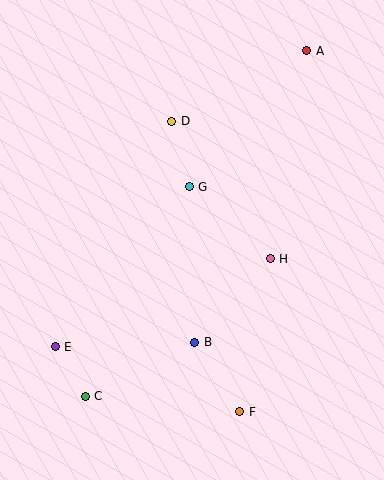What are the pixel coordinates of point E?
Point E is at (55, 347).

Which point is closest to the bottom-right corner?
Point F is closest to the bottom-right corner.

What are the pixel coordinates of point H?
Point H is at (270, 259).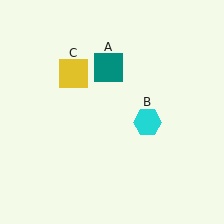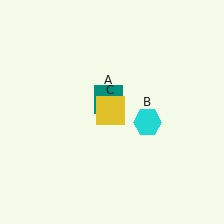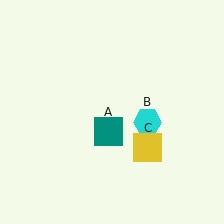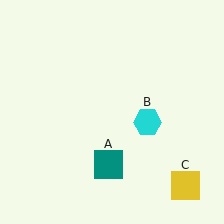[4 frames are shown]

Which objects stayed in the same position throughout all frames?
Cyan hexagon (object B) remained stationary.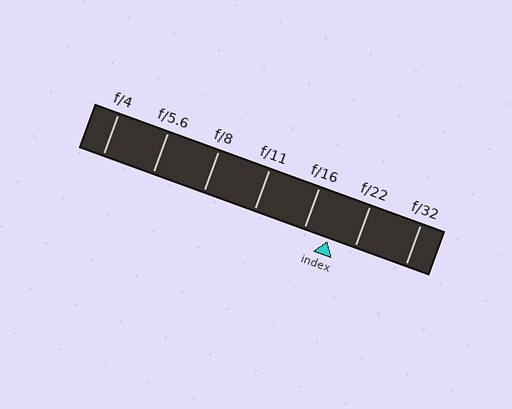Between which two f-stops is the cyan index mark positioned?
The index mark is between f/16 and f/22.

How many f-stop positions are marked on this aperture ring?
There are 7 f-stop positions marked.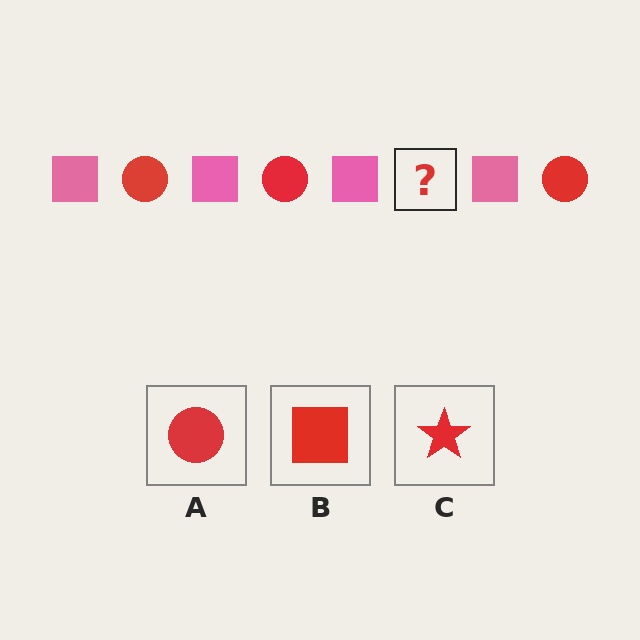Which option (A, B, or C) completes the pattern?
A.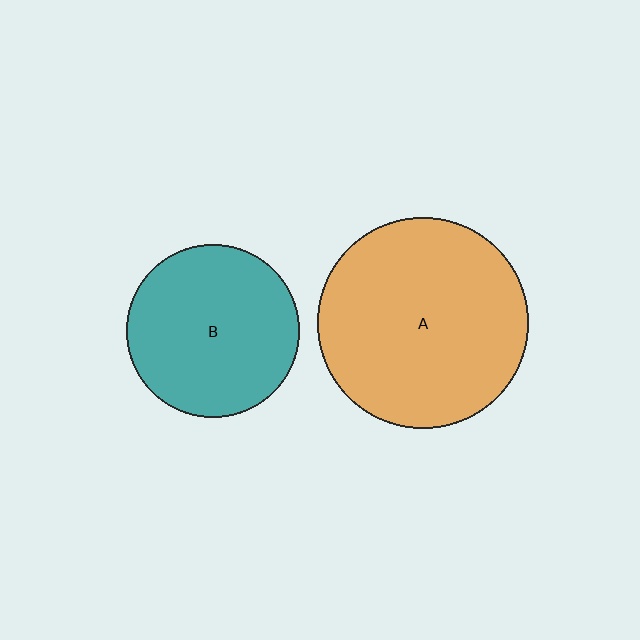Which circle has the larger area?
Circle A (orange).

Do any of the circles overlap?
No, none of the circles overlap.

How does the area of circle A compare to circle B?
Approximately 1.5 times.